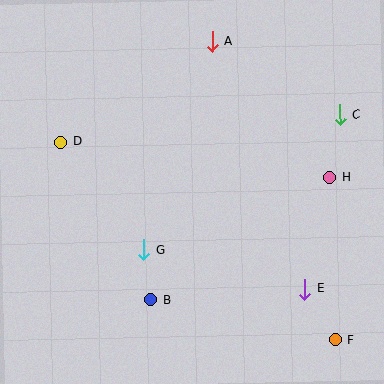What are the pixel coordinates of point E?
Point E is at (305, 289).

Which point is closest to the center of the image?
Point G at (144, 250) is closest to the center.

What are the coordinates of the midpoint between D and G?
The midpoint between D and G is at (102, 196).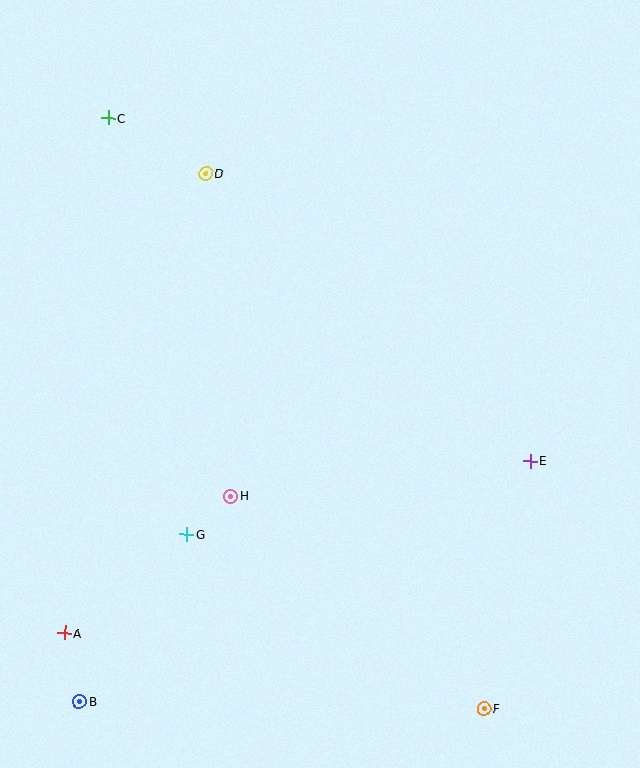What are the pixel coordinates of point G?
Point G is at (187, 534).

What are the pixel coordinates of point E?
Point E is at (530, 461).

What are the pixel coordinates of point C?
Point C is at (108, 118).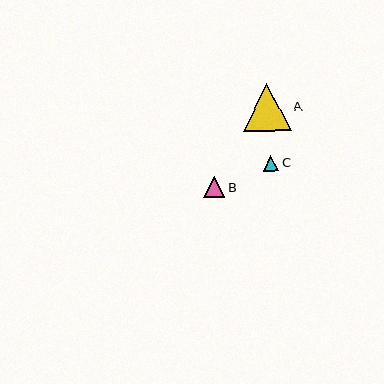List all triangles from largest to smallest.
From largest to smallest: A, B, C.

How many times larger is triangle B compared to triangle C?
Triangle B is approximately 1.3 times the size of triangle C.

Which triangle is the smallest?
Triangle C is the smallest with a size of approximately 16 pixels.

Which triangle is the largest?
Triangle A is the largest with a size of approximately 48 pixels.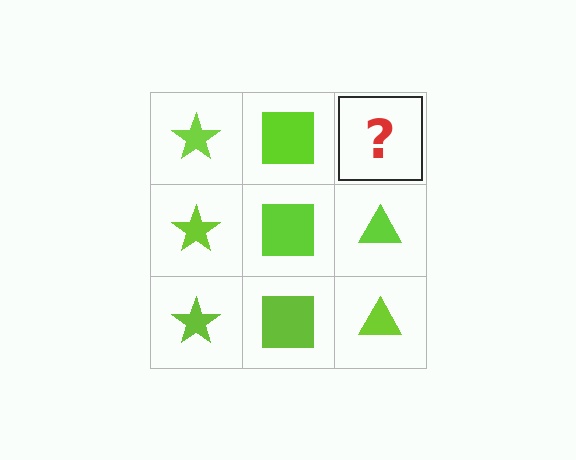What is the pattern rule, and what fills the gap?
The rule is that each column has a consistent shape. The gap should be filled with a lime triangle.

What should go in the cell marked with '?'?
The missing cell should contain a lime triangle.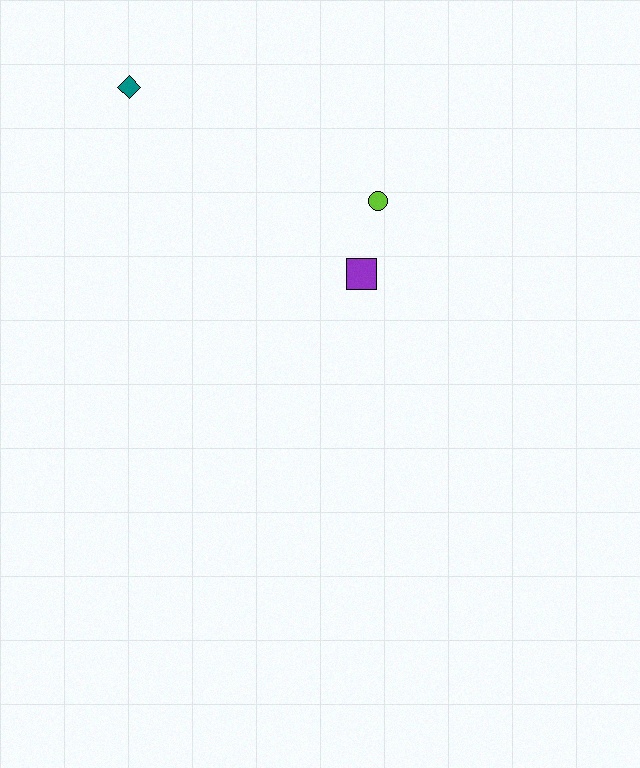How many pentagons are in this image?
There are no pentagons.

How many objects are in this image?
There are 3 objects.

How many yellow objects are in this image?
There are no yellow objects.